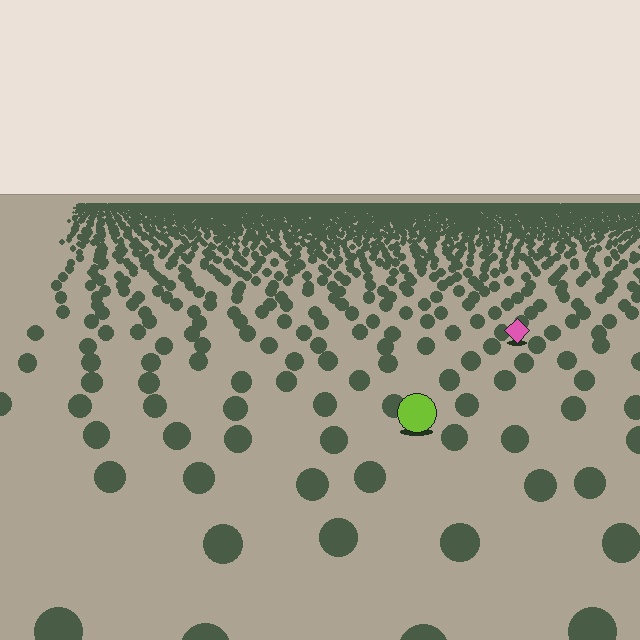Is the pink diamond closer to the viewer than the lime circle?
No. The lime circle is closer — you can tell from the texture gradient: the ground texture is coarser near it.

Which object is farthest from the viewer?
The pink diamond is farthest from the viewer. It appears smaller and the ground texture around it is denser.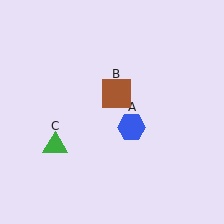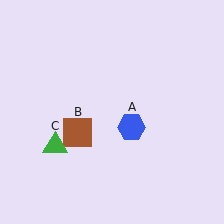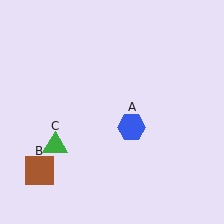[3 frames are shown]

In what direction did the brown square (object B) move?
The brown square (object B) moved down and to the left.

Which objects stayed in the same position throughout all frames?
Blue hexagon (object A) and green triangle (object C) remained stationary.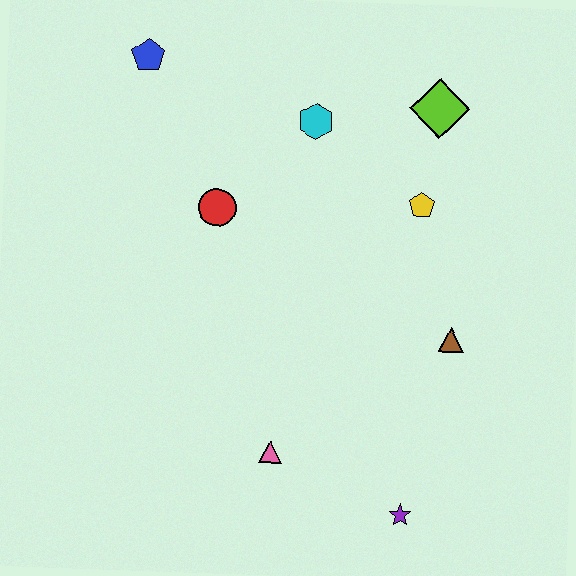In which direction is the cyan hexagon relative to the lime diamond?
The cyan hexagon is to the left of the lime diamond.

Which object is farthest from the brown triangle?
The blue pentagon is farthest from the brown triangle.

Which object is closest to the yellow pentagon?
The lime diamond is closest to the yellow pentagon.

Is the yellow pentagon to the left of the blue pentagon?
No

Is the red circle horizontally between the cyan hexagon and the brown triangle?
No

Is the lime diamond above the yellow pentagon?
Yes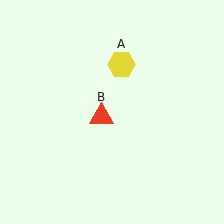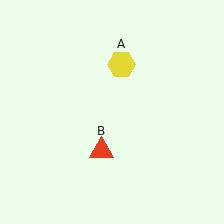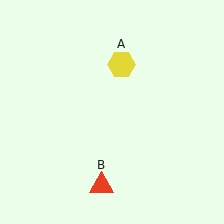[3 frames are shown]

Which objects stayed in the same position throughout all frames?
Yellow hexagon (object A) remained stationary.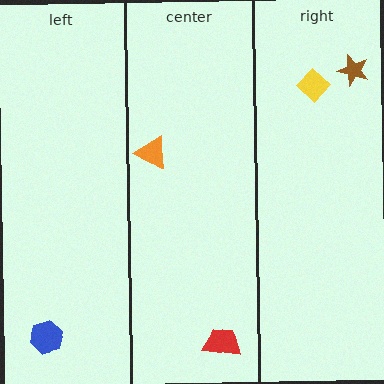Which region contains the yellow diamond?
The right region.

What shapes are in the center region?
The orange triangle, the red trapezoid.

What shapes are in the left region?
The blue hexagon.